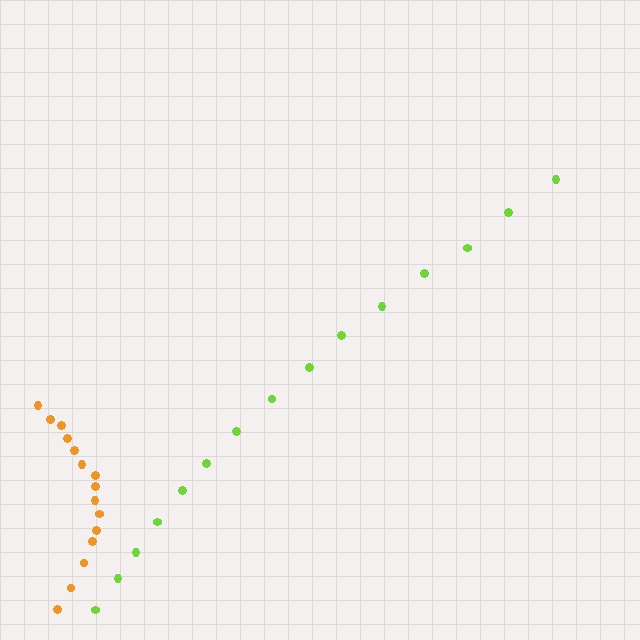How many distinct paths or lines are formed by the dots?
There are 2 distinct paths.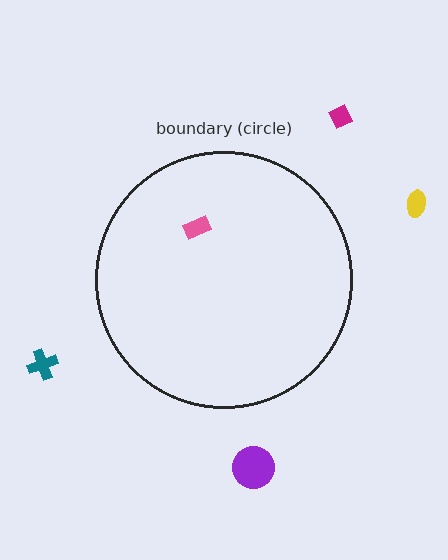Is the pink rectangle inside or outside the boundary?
Inside.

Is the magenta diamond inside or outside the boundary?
Outside.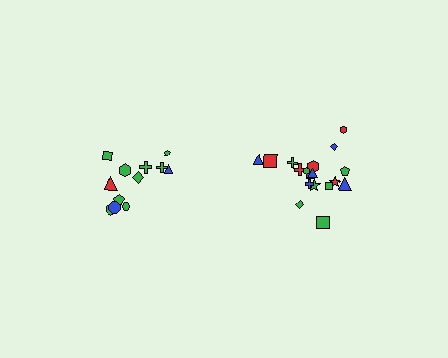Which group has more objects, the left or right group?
The right group.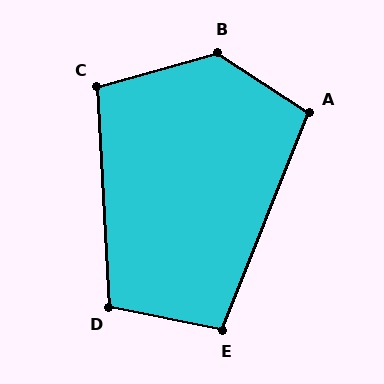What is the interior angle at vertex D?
Approximately 105 degrees (obtuse).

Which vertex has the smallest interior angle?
E, at approximately 100 degrees.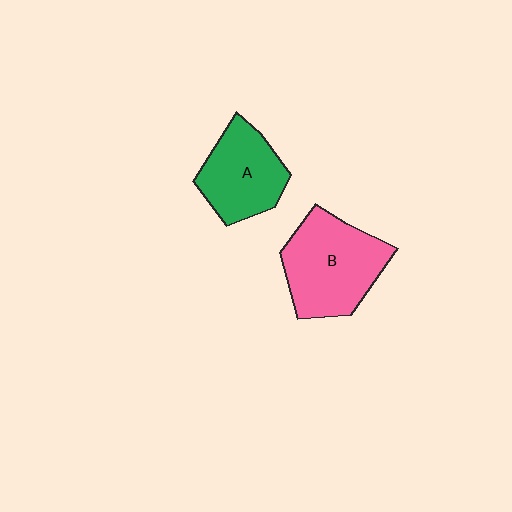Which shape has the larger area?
Shape B (pink).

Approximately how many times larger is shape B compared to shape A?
Approximately 1.3 times.